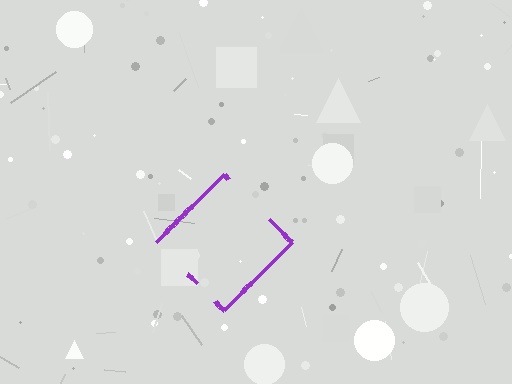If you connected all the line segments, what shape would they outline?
They would outline a diamond.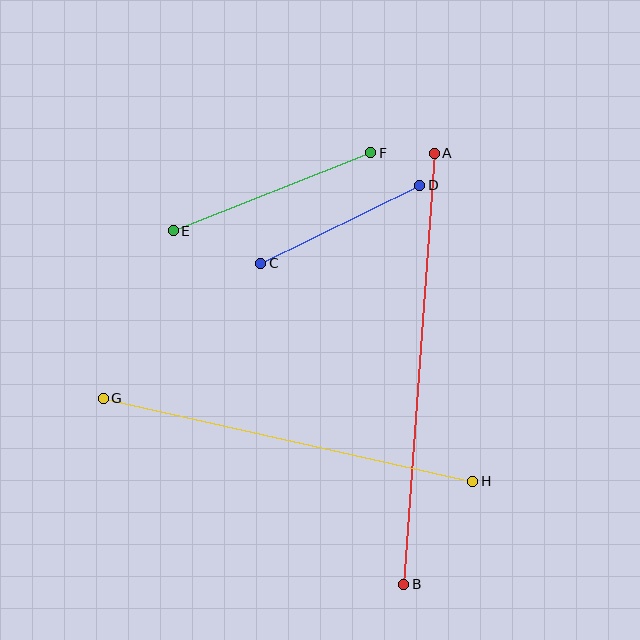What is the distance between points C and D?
The distance is approximately 177 pixels.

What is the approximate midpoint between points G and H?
The midpoint is at approximately (288, 440) pixels.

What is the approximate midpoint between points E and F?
The midpoint is at approximately (272, 192) pixels.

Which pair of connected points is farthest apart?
Points A and B are farthest apart.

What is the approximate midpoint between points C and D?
The midpoint is at approximately (340, 224) pixels.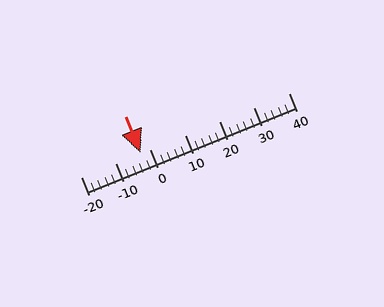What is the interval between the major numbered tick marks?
The major tick marks are spaced 10 units apart.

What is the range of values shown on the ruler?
The ruler shows values from -20 to 40.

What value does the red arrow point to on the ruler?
The red arrow points to approximately -3.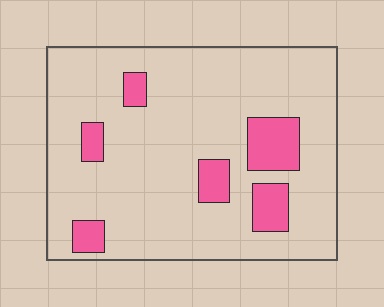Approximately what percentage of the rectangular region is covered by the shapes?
Approximately 15%.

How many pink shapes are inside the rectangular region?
6.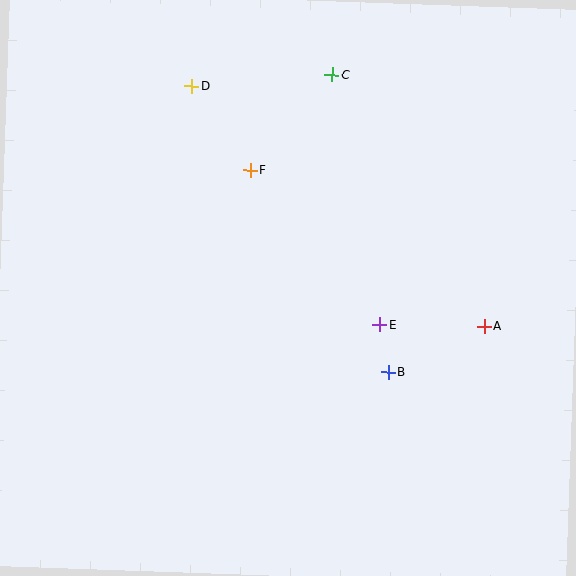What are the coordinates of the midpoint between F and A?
The midpoint between F and A is at (367, 248).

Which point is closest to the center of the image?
Point E at (380, 324) is closest to the center.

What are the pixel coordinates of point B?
Point B is at (388, 372).